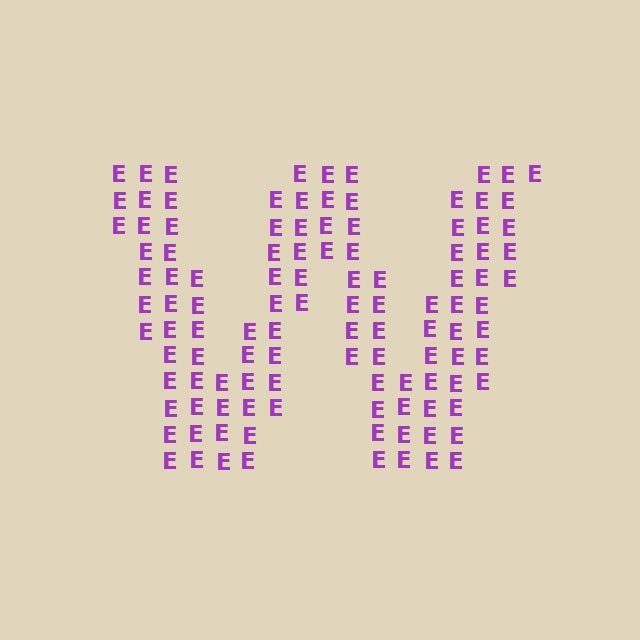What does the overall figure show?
The overall figure shows the letter W.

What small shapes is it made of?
It is made of small letter E's.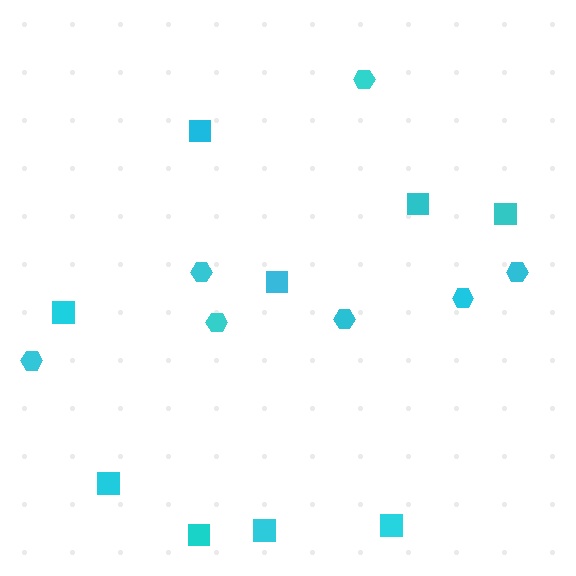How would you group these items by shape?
There are 2 groups: one group of squares (9) and one group of hexagons (7).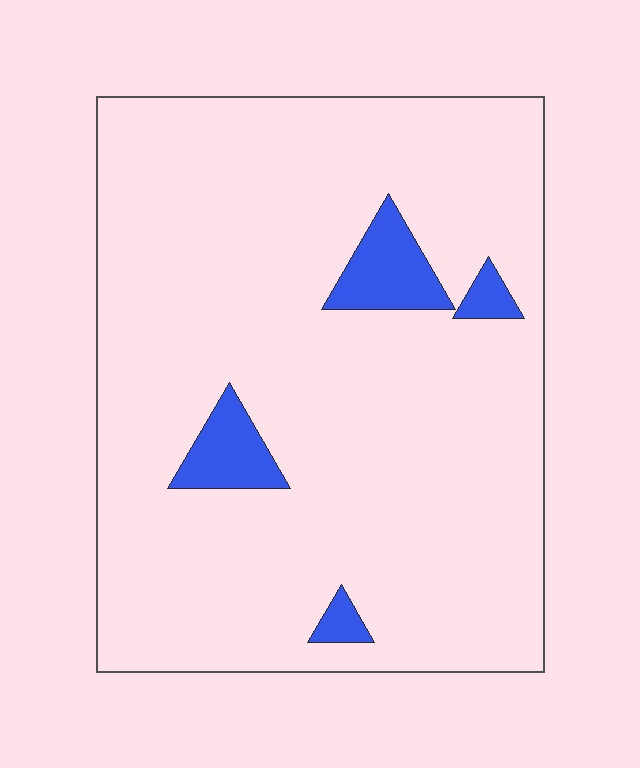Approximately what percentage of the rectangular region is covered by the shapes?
Approximately 5%.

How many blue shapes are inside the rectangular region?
4.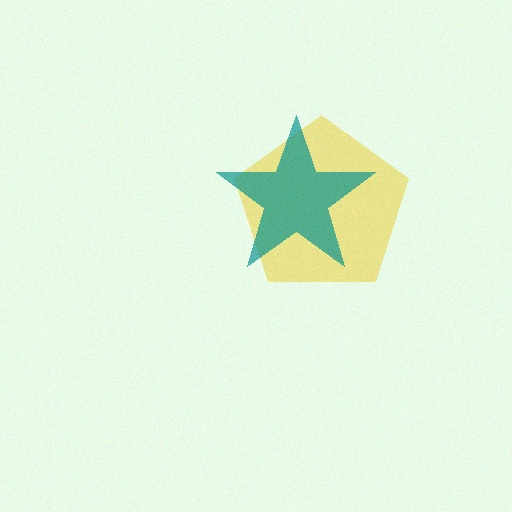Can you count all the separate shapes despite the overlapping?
Yes, there are 2 separate shapes.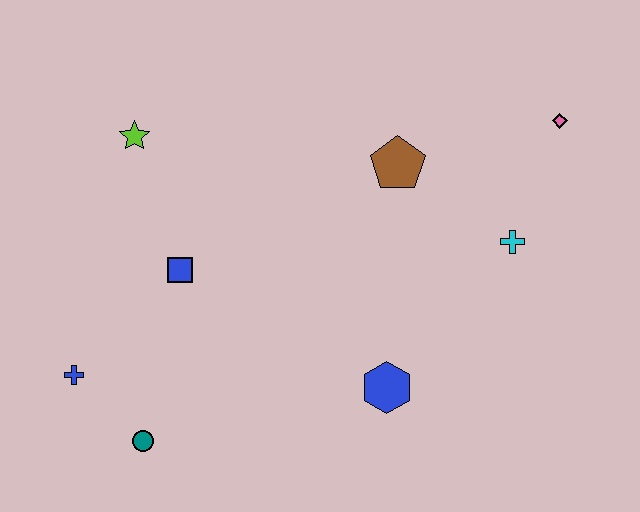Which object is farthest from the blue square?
The pink diamond is farthest from the blue square.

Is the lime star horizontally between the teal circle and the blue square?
No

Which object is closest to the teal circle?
The blue cross is closest to the teal circle.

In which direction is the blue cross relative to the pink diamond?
The blue cross is to the left of the pink diamond.